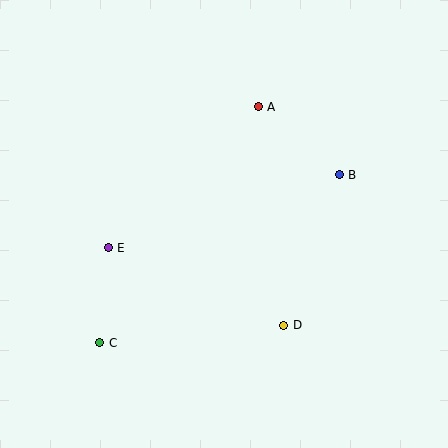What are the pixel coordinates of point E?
Point E is at (108, 248).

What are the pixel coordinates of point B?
Point B is at (339, 175).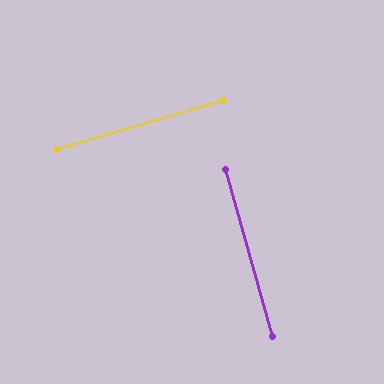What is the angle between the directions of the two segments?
Approximately 89 degrees.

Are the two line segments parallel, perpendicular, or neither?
Perpendicular — they meet at approximately 89°.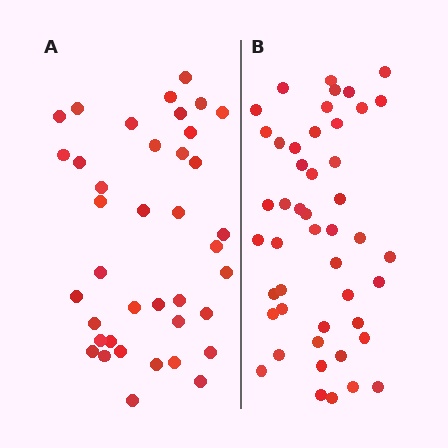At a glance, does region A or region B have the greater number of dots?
Region B (the right region) has more dots.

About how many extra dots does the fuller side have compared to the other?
Region B has roughly 8 or so more dots than region A.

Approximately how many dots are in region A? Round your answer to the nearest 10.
About 40 dots. (The exact count is 39, which rounds to 40.)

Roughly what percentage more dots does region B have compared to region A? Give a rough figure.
About 20% more.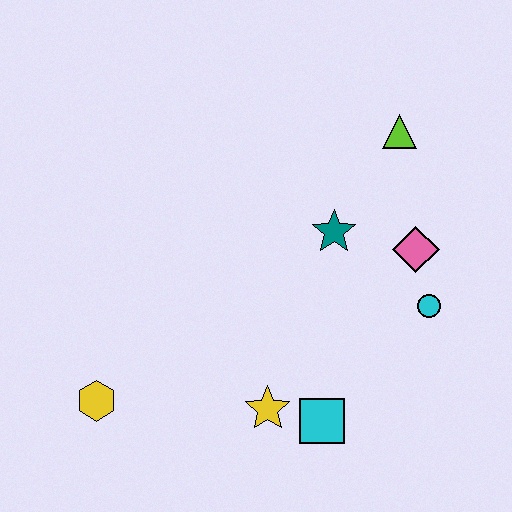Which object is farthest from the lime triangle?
The yellow hexagon is farthest from the lime triangle.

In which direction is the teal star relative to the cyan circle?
The teal star is to the left of the cyan circle.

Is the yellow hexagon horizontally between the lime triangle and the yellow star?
No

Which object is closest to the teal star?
The pink diamond is closest to the teal star.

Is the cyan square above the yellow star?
No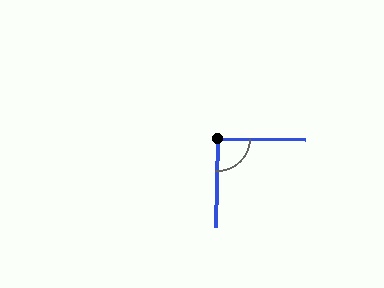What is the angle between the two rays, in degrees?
Approximately 91 degrees.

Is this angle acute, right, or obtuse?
It is approximately a right angle.